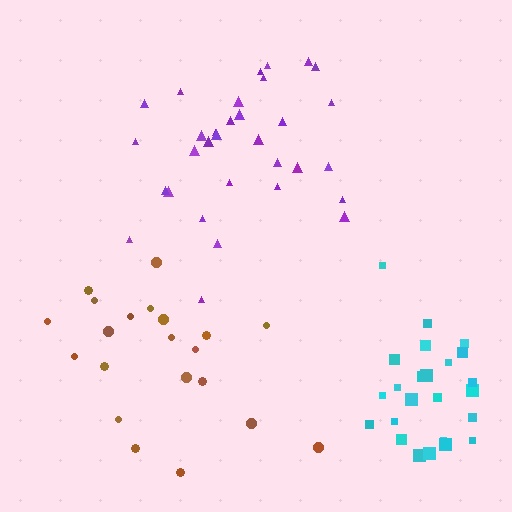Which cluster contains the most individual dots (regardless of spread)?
Purple (32).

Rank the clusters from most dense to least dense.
cyan, purple, brown.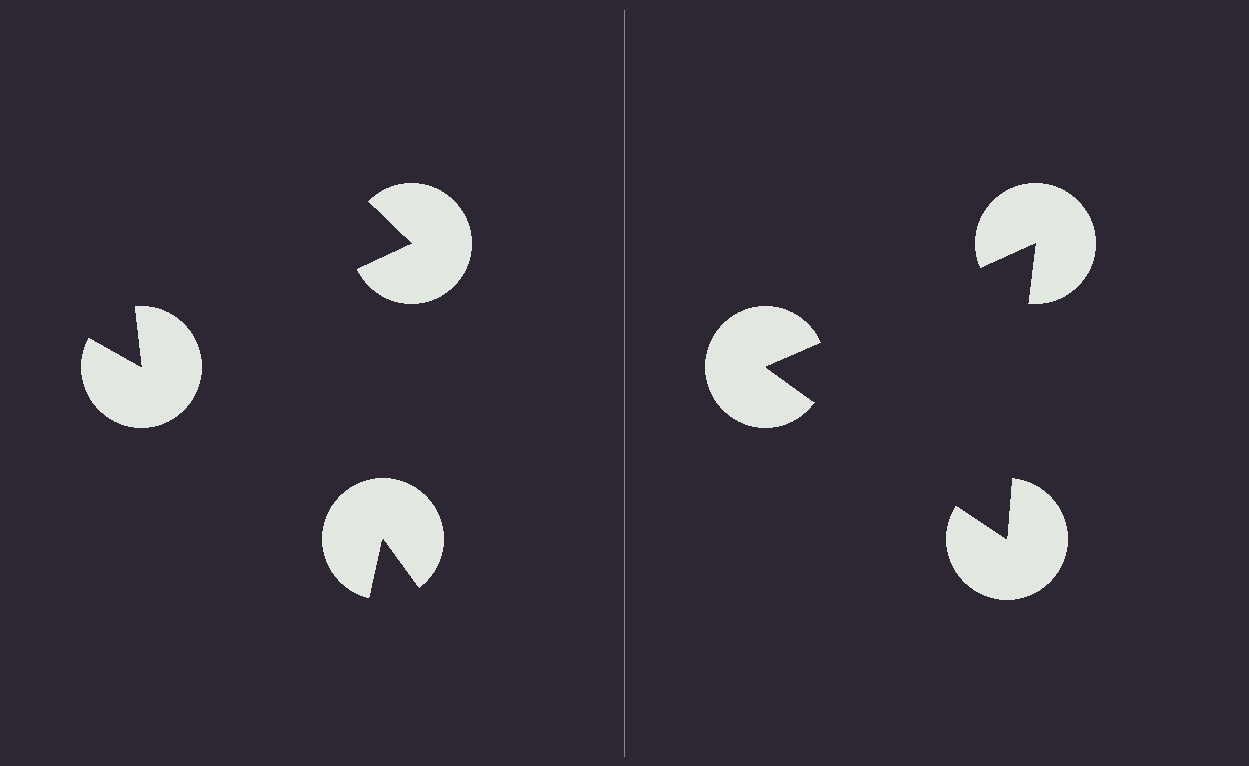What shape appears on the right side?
An illusory triangle.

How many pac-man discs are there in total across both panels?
6 — 3 on each side.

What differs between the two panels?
The pac-man discs are positioned identically on both sides; only the wedge orientations differ. On the right they align to a triangle; on the left they are misaligned.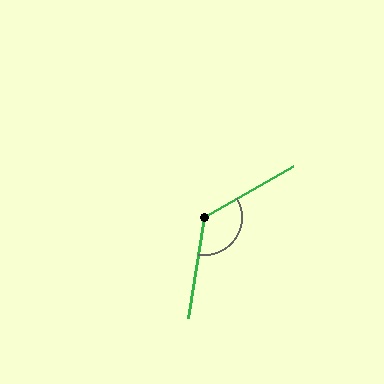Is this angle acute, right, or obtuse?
It is obtuse.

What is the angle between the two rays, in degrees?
Approximately 129 degrees.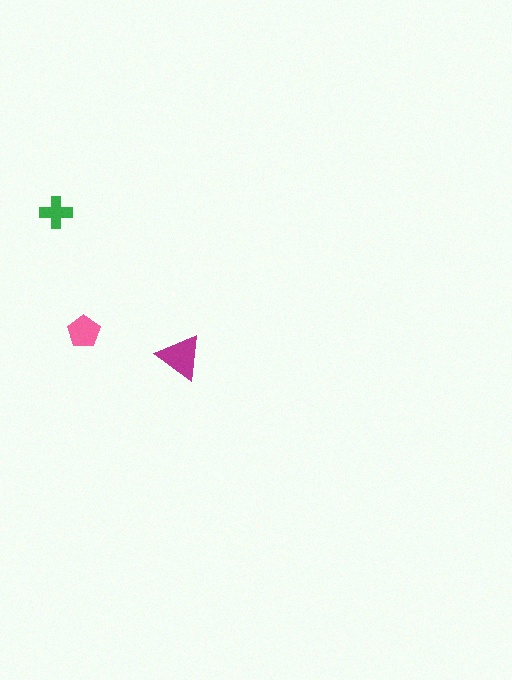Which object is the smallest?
The green cross.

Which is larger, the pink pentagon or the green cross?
The pink pentagon.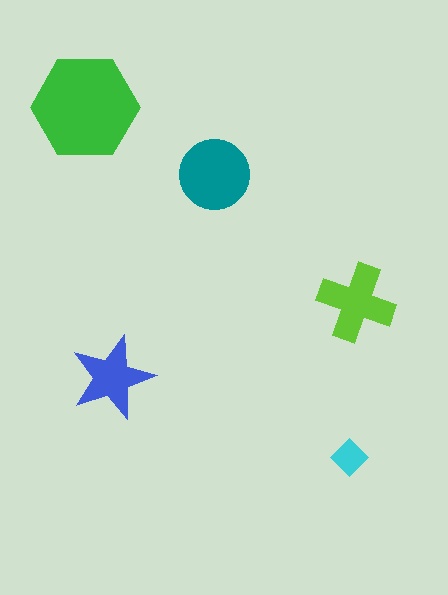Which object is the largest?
The green hexagon.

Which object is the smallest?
The cyan diamond.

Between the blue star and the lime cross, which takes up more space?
The lime cross.